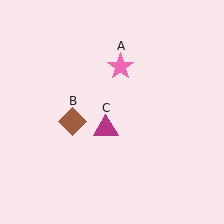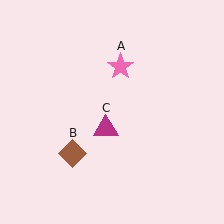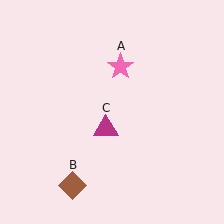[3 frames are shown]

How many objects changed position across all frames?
1 object changed position: brown diamond (object B).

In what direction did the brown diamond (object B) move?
The brown diamond (object B) moved down.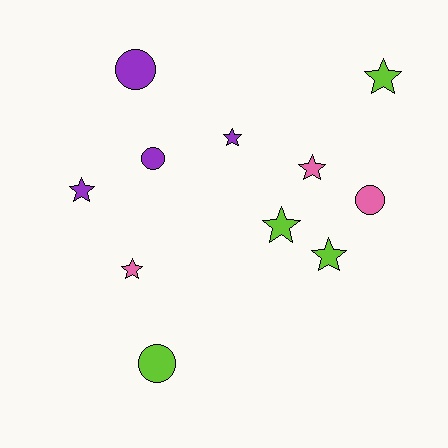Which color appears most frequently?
Lime, with 4 objects.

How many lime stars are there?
There are 3 lime stars.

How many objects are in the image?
There are 11 objects.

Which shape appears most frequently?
Star, with 7 objects.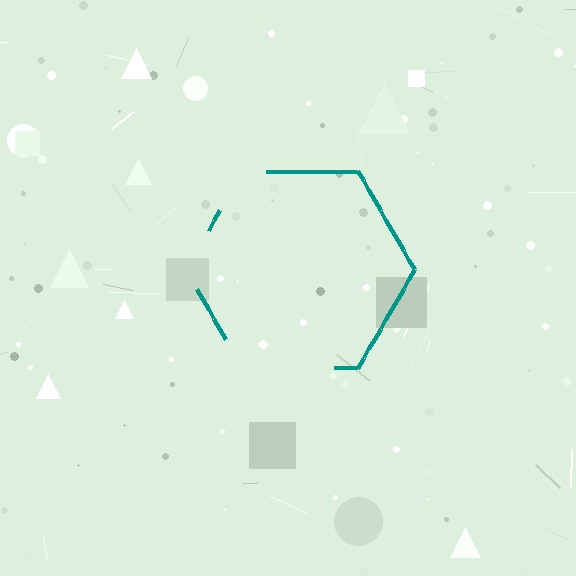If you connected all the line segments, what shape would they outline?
They would outline a hexagon.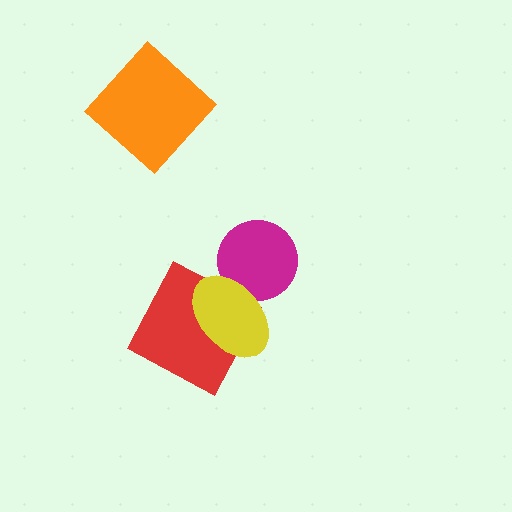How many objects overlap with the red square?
1 object overlaps with the red square.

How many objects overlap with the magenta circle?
1 object overlaps with the magenta circle.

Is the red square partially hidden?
Yes, it is partially covered by another shape.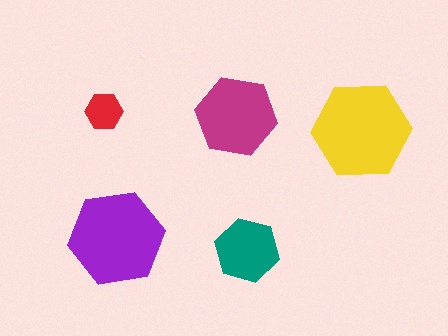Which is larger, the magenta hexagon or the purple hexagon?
The purple one.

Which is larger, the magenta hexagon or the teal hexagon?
The magenta one.